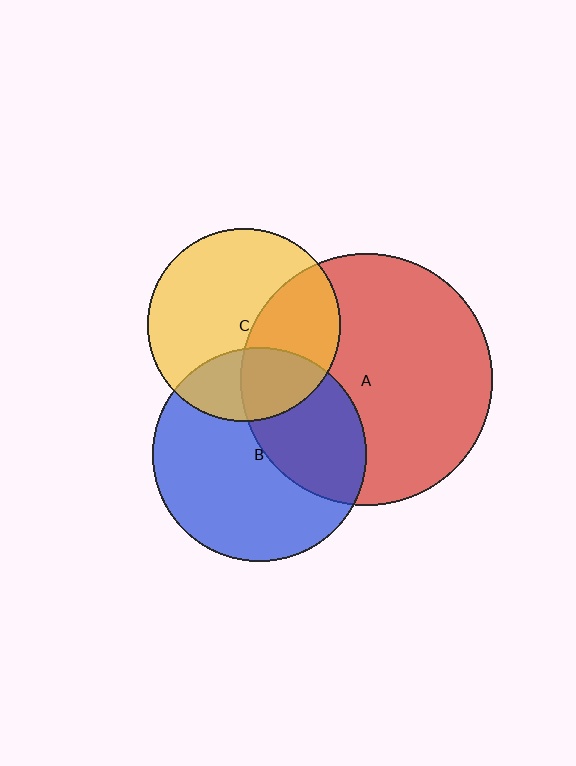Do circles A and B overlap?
Yes.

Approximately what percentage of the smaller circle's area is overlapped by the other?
Approximately 40%.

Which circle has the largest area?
Circle A (red).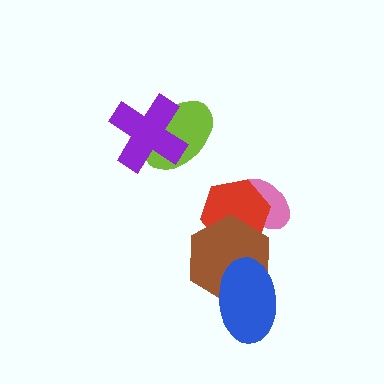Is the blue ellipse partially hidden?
No, no other shape covers it.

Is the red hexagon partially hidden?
Yes, it is partially covered by another shape.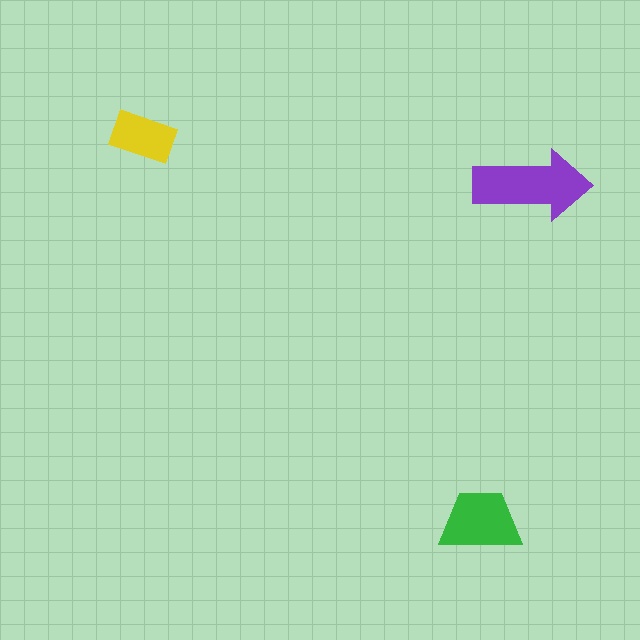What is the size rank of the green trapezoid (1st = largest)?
2nd.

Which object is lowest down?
The green trapezoid is bottommost.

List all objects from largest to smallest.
The purple arrow, the green trapezoid, the yellow rectangle.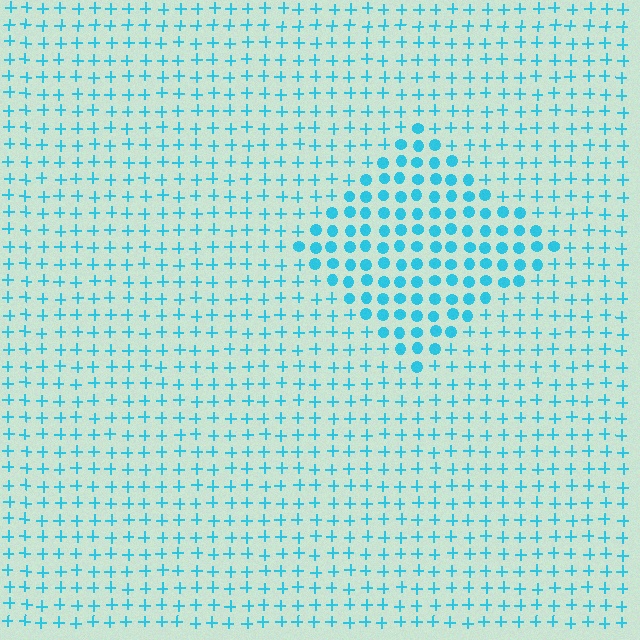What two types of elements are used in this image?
The image uses circles inside the diamond region and plus signs outside it.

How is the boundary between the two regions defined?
The boundary is defined by a change in element shape: circles inside vs. plus signs outside. All elements share the same color and spacing.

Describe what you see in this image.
The image is filled with small cyan elements arranged in a uniform grid. A diamond-shaped region contains circles, while the surrounding area contains plus signs. The boundary is defined purely by the change in element shape.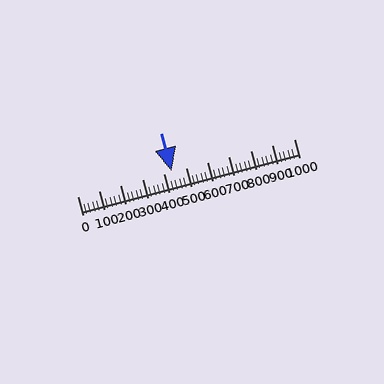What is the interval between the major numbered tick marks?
The major tick marks are spaced 100 units apart.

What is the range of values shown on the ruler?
The ruler shows values from 0 to 1000.